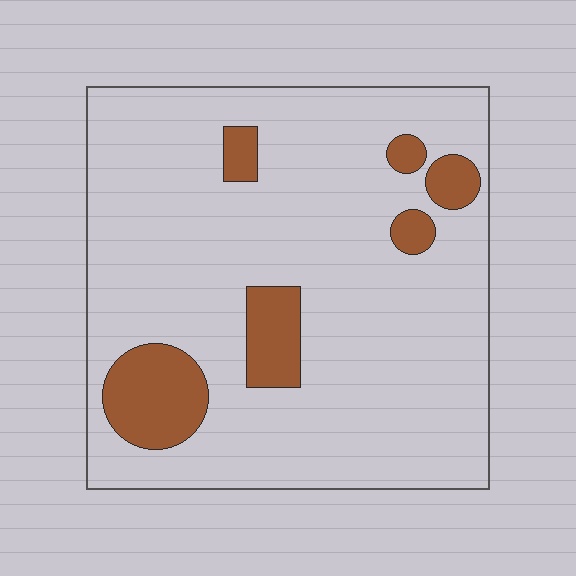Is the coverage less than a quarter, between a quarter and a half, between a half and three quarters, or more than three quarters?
Less than a quarter.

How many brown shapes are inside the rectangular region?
6.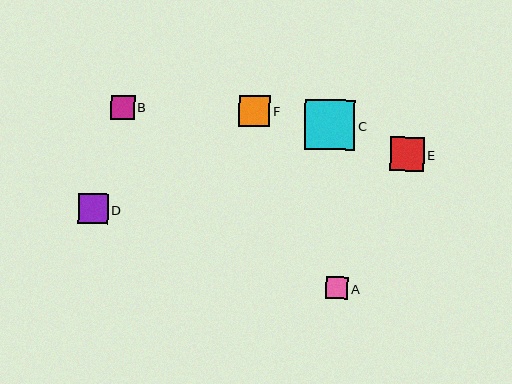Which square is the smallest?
Square A is the smallest with a size of approximately 22 pixels.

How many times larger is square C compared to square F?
Square C is approximately 1.6 times the size of square F.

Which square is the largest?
Square C is the largest with a size of approximately 51 pixels.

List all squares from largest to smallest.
From largest to smallest: C, E, F, D, B, A.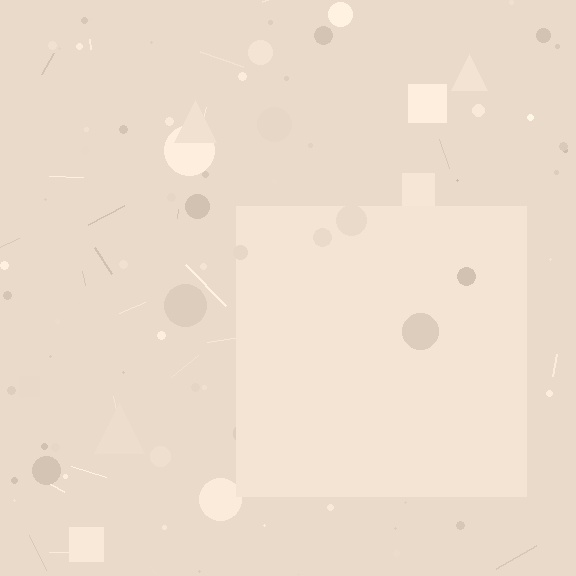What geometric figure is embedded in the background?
A square is embedded in the background.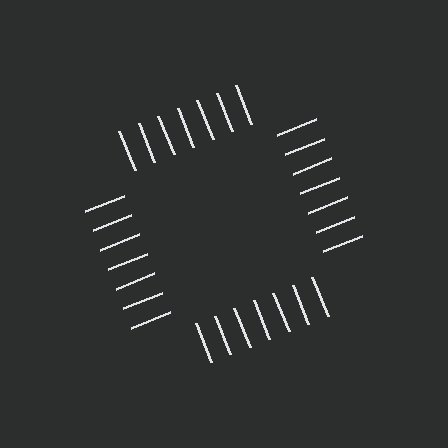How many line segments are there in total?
28 — 7 along each of the 4 edges.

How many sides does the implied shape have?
4 sides — the line-ends trace a square.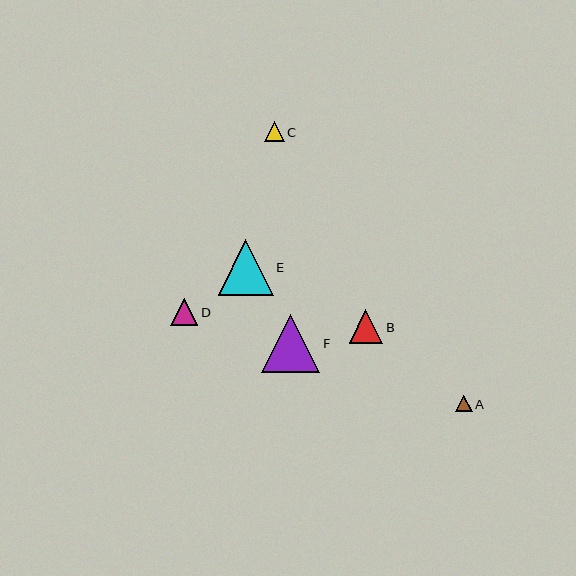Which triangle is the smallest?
Triangle A is the smallest with a size of approximately 16 pixels.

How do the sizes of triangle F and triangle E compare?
Triangle F and triangle E are approximately the same size.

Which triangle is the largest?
Triangle F is the largest with a size of approximately 58 pixels.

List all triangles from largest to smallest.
From largest to smallest: F, E, B, D, C, A.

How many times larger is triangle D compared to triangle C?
Triangle D is approximately 1.3 times the size of triangle C.